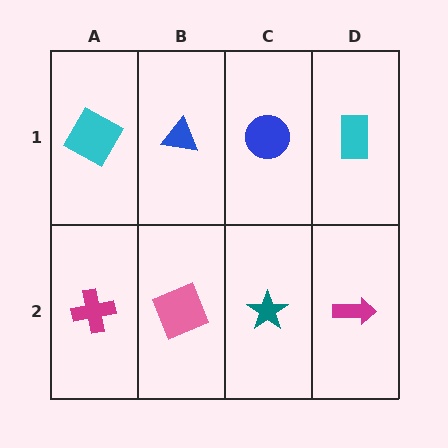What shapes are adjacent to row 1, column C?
A teal star (row 2, column C), a blue triangle (row 1, column B), a cyan rectangle (row 1, column D).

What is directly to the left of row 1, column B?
A cyan square.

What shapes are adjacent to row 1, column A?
A magenta cross (row 2, column A), a blue triangle (row 1, column B).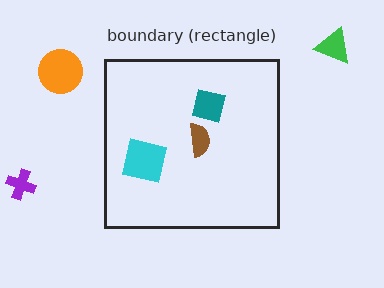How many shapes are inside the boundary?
3 inside, 3 outside.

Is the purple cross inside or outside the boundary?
Outside.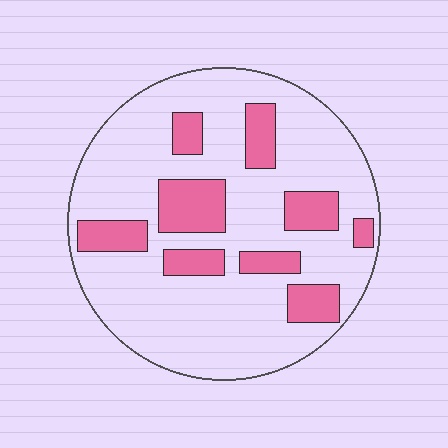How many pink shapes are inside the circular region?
9.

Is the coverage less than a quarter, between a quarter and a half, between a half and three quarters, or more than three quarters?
Less than a quarter.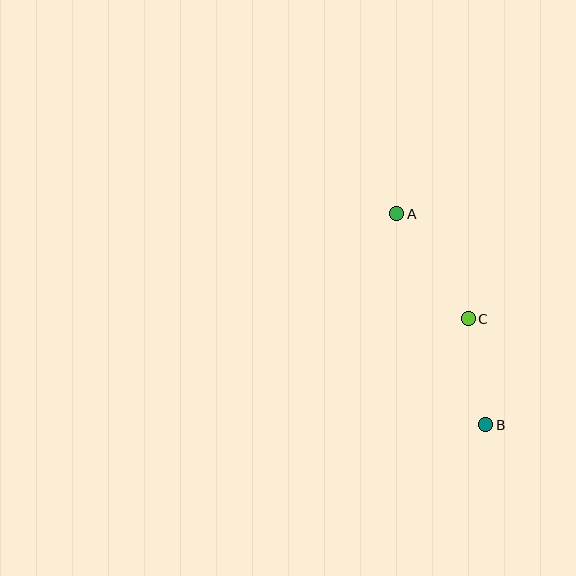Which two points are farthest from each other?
Points A and B are farthest from each other.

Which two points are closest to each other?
Points B and C are closest to each other.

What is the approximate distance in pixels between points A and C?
The distance between A and C is approximately 127 pixels.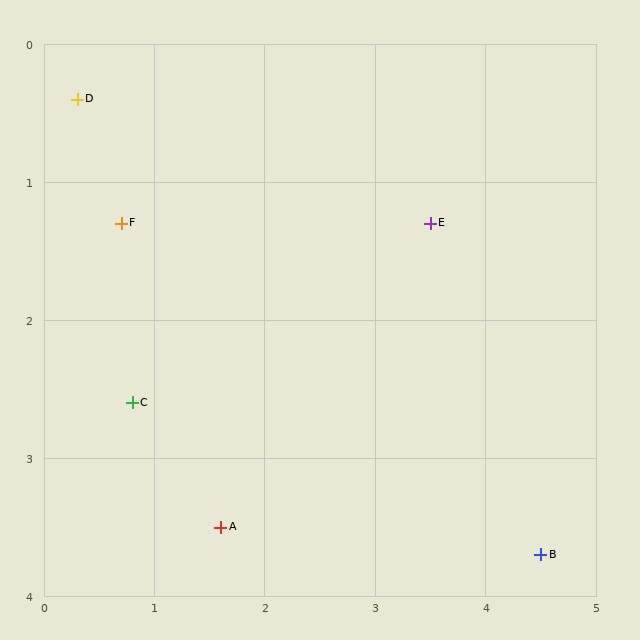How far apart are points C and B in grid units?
Points C and B are about 3.9 grid units apart.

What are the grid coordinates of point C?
Point C is at approximately (0.8, 2.6).